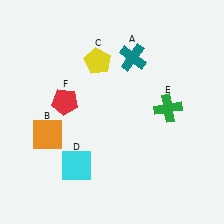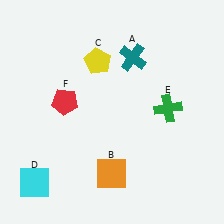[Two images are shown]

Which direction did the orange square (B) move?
The orange square (B) moved right.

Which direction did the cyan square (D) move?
The cyan square (D) moved left.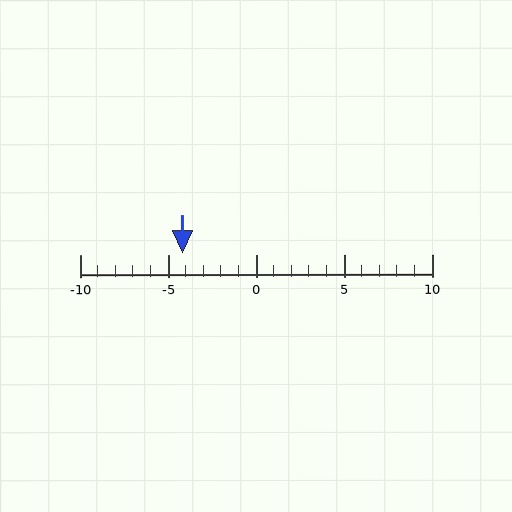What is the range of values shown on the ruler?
The ruler shows values from -10 to 10.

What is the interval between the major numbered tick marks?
The major tick marks are spaced 5 units apart.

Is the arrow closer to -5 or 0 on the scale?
The arrow is closer to -5.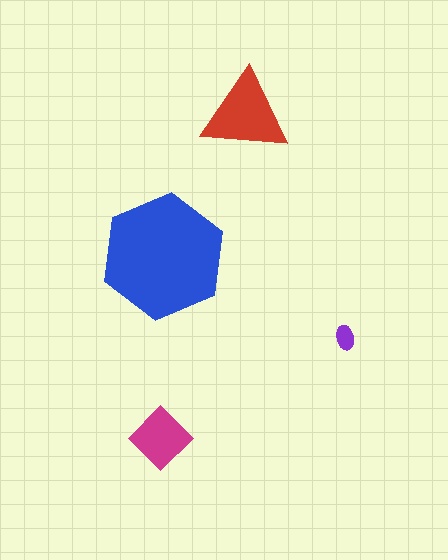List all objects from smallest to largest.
The purple ellipse, the magenta diamond, the red triangle, the blue hexagon.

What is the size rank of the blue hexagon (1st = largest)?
1st.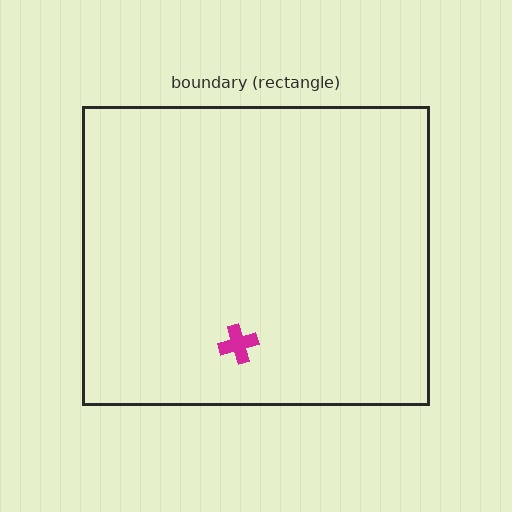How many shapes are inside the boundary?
1 inside, 0 outside.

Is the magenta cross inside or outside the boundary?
Inside.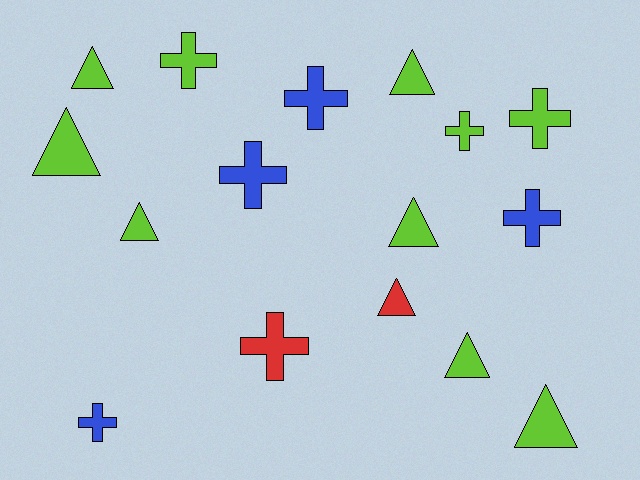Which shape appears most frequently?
Cross, with 8 objects.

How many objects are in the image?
There are 16 objects.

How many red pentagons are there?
There are no red pentagons.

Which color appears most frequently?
Lime, with 10 objects.